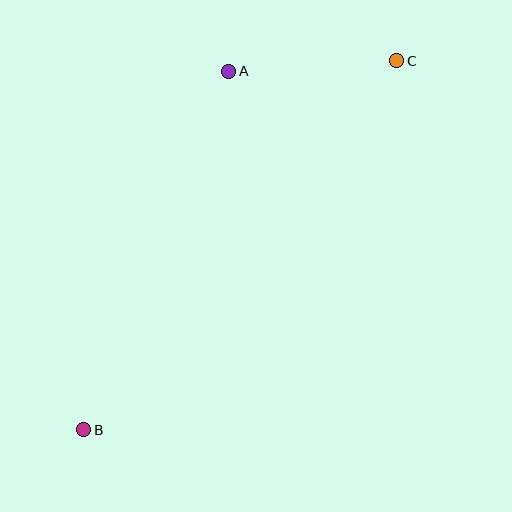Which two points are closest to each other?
Points A and C are closest to each other.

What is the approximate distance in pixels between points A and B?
The distance between A and B is approximately 387 pixels.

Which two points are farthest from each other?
Points B and C are farthest from each other.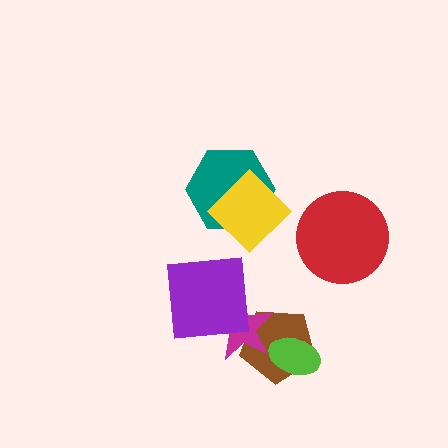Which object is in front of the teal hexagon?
The yellow diamond is in front of the teal hexagon.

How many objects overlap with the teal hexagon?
1 object overlaps with the teal hexagon.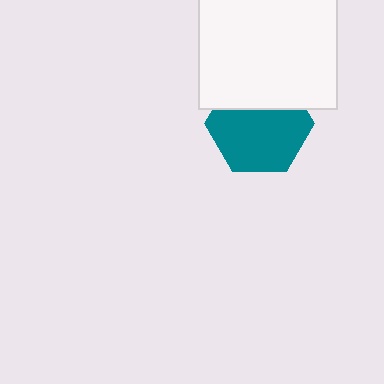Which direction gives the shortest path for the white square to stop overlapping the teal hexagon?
Moving up gives the shortest separation.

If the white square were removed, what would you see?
You would see the complete teal hexagon.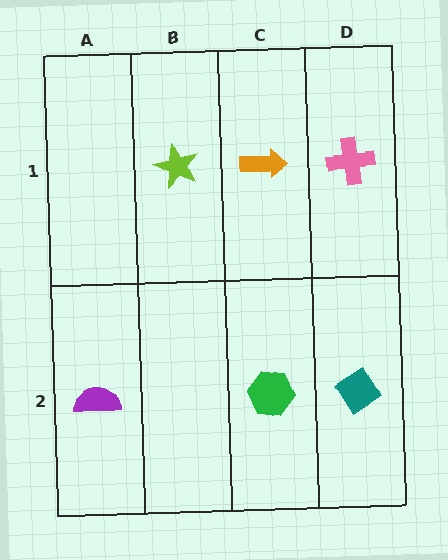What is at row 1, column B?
A lime star.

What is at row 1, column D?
A pink cross.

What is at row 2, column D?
A teal diamond.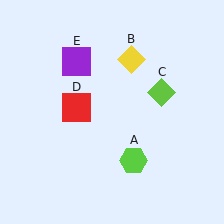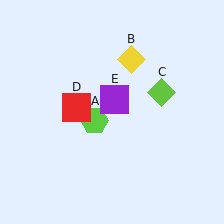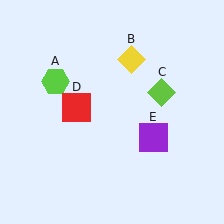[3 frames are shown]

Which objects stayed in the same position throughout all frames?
Yellow diamond (object B) and lime diamond (object C) and red square (object D) remained stationary.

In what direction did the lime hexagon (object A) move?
The lime hexagon (object A) moved up and to the left.